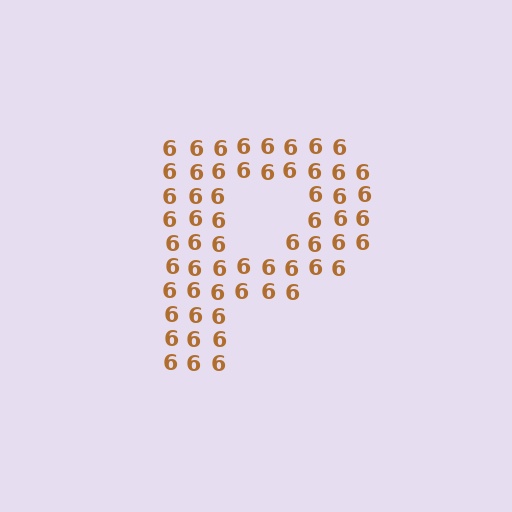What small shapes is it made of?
It is made of small digit 6's.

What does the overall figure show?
The overall figure shows the letter P.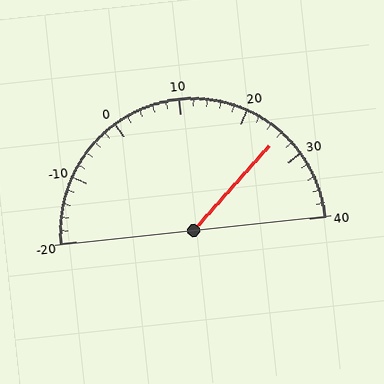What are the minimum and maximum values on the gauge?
The gauge ranges from -20 to 40.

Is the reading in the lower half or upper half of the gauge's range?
The reading is in the upper half of the range (-20 to 40).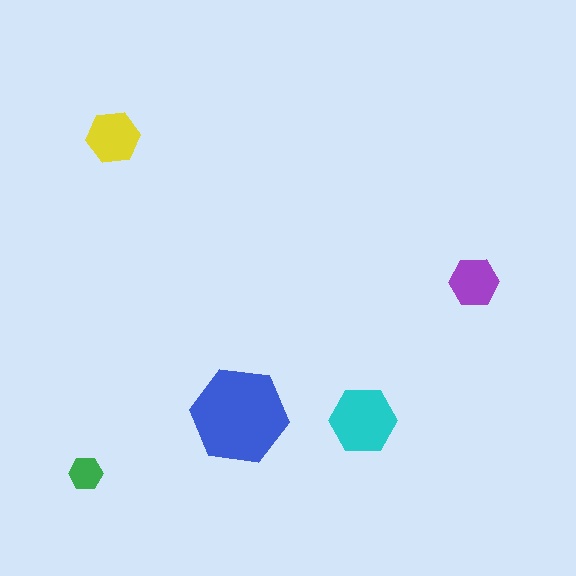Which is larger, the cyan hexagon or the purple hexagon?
The cyan one.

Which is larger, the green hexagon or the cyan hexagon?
The cyan one.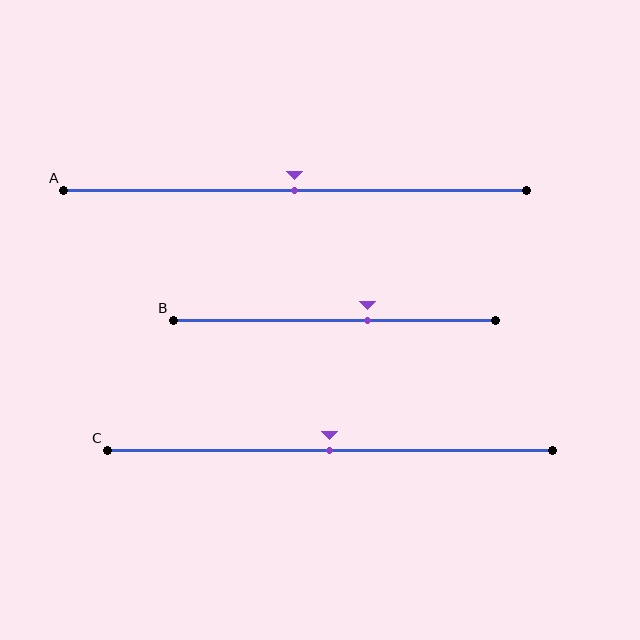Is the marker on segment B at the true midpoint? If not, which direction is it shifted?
No, the marker on segment B is shifted to the right by about 10% of the segment length.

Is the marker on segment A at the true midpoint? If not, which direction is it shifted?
Yes, the marker on segment A is at the true midpoint.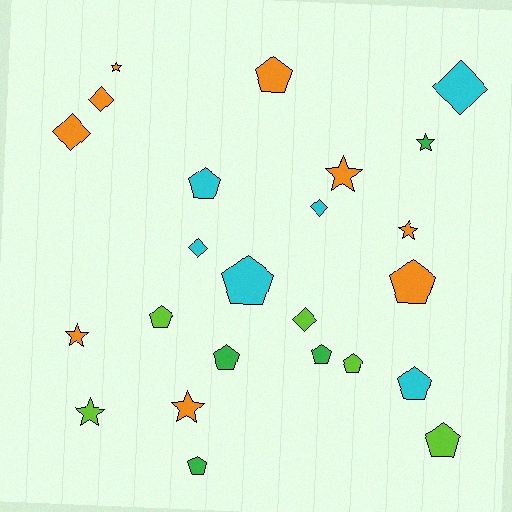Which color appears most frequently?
Orange, with 9 objects.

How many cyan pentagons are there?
There are 3 cyan pentagons.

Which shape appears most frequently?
Pentagon, with 11 objects.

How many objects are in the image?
There are 24 objects.